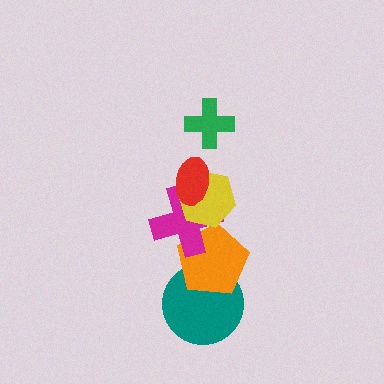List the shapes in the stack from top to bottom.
From top to bottom: the green cross, the red ellipse, the yellow hexagon, the magenta cross, the orange pentagon, the teal circle.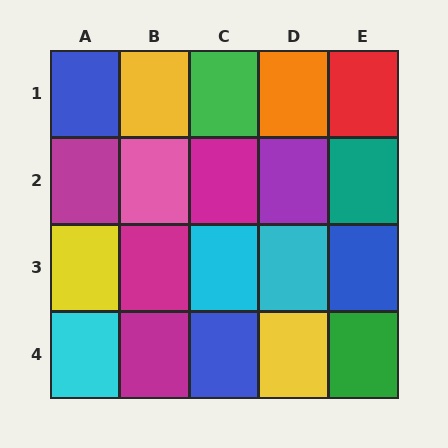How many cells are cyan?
3 cells are cyan.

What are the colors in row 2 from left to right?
Magenta, pink, magenta, purple, teal.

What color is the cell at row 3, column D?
Cyan.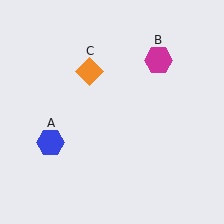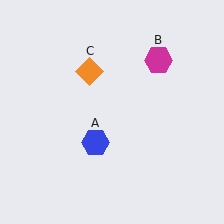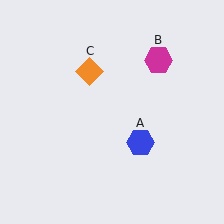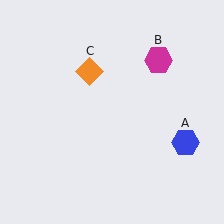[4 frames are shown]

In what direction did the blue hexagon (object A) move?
The blue hexagon (object A) moved right.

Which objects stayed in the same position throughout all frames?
Magenta hexagon (object B) and orange diamond (object C) remained stationary.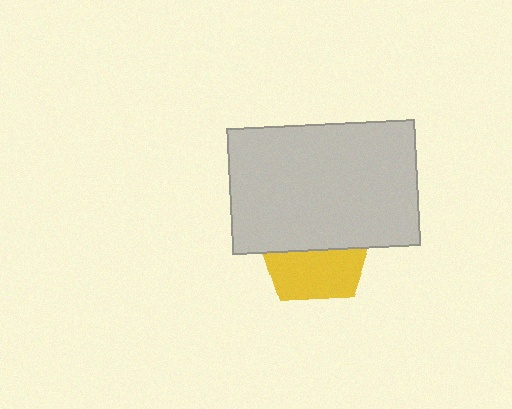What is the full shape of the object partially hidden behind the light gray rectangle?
The partially hidden object is a yellow pentagon.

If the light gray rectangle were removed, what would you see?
You would see the complete yellow pentagon.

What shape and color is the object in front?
The object in front is a light gray rectangle.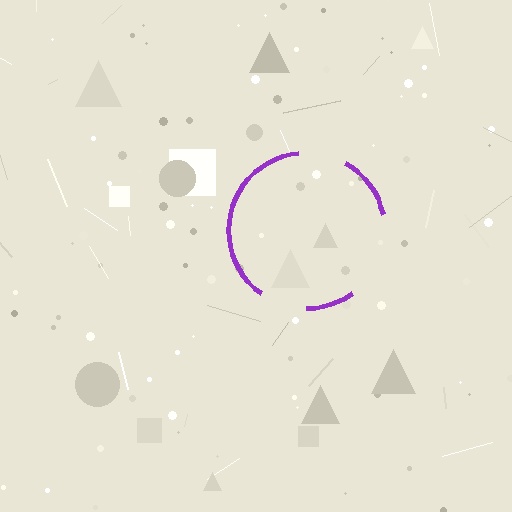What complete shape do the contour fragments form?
The contour fragments form a circle.